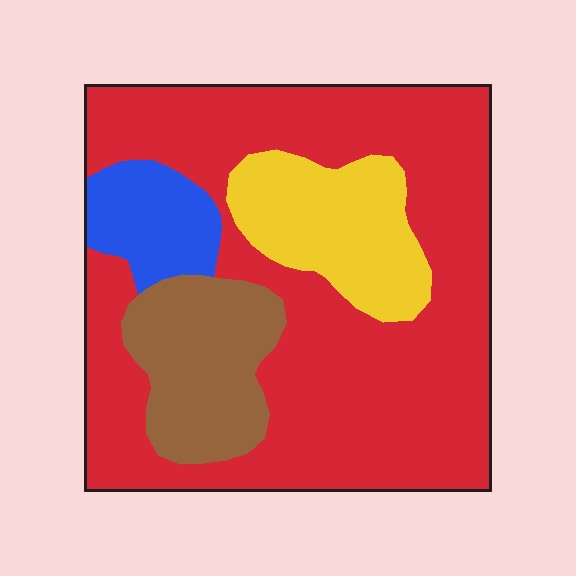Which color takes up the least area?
Blue, at roughly 10%.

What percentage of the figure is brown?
Brown covers 14% of the figure.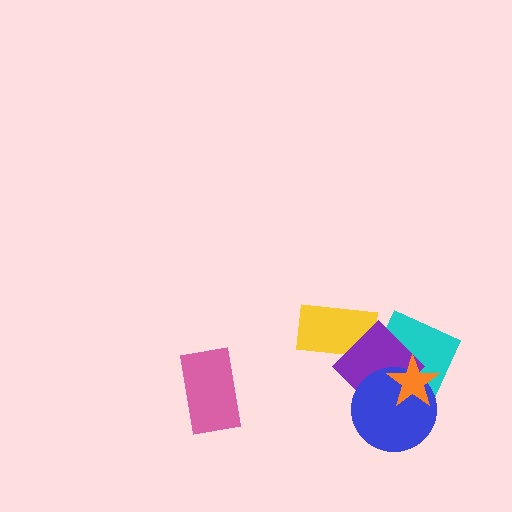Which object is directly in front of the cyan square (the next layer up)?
The purple diamond is directly in front of the cyan square.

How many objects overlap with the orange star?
3 objects overlap with the orange star.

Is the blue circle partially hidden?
Yes, it is partially covered by another shape.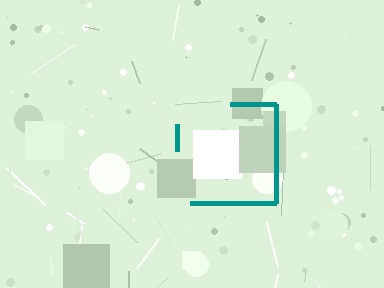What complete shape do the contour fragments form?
The contour fragments form a square.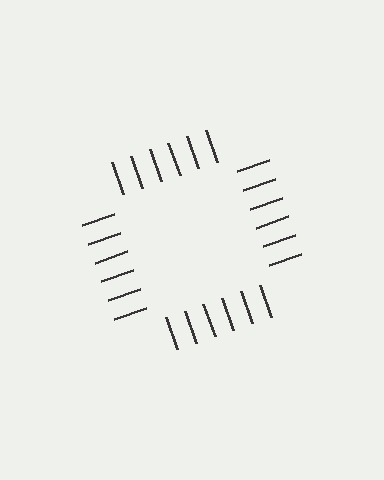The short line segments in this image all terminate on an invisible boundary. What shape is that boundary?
An illusory square — the line segments terminate on its edges but no continuous stroke is drawn.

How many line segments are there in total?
24 — 6 along each of the 4 edges.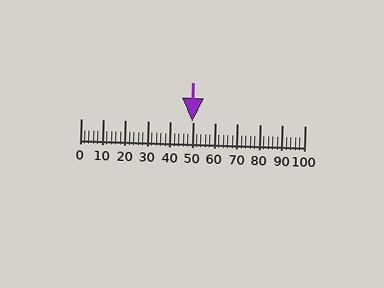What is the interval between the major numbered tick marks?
The major tick marks are spaced 10 units apart.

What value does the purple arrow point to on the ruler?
The purple arrow points to approximately 50.